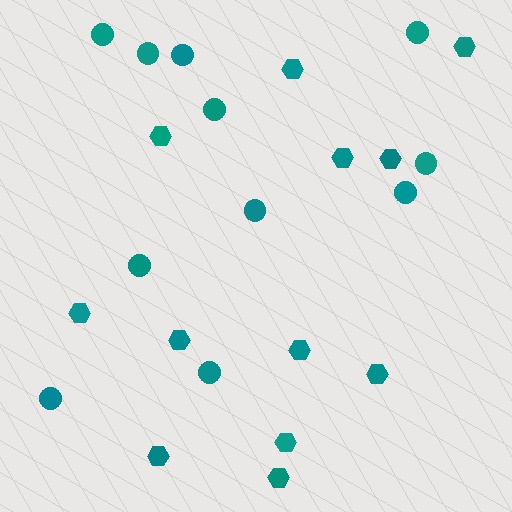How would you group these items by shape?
There are 2 groups: one group of hexagons (12) and one group of circles (11).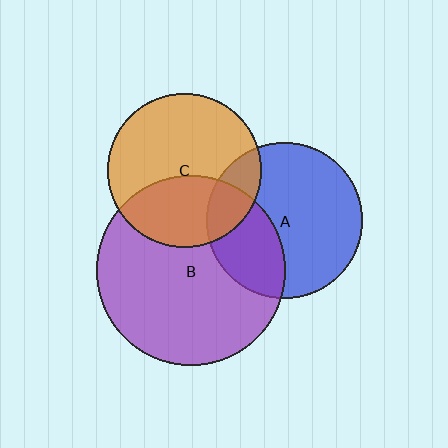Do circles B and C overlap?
Yes.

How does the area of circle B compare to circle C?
Approximately 1.5 times.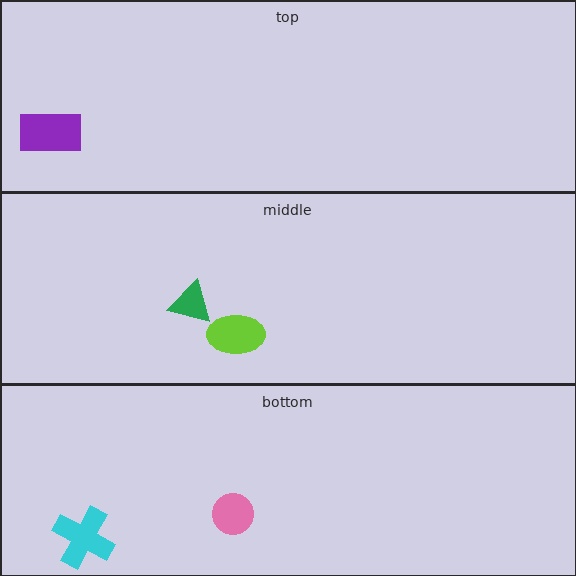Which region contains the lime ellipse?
The middle region.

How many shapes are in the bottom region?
2.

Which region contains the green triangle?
The middle region.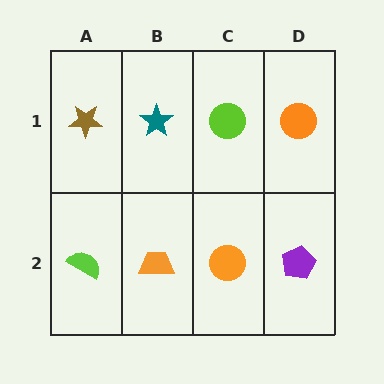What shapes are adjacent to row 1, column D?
A purple pentagon (row 2, column D), a lime circle (row 1, column C).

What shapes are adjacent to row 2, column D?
An orange circle (row 1, column D), an orange circle (row 2, column C).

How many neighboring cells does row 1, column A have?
2.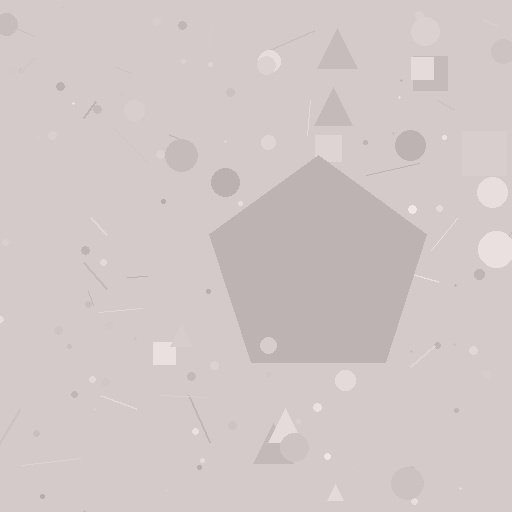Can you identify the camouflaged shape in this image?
The camouflaged shape is a pentagon.